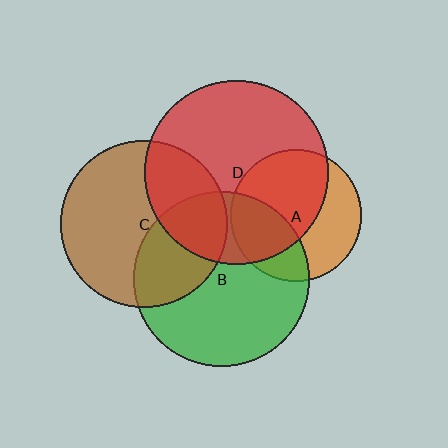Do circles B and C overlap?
Yes.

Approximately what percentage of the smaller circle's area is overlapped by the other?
Approximately 35%.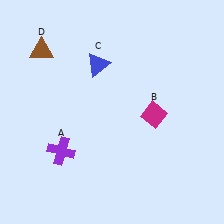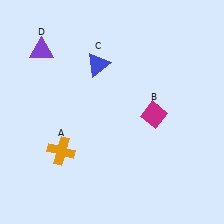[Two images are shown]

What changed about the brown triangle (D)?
In Image 1, D is brown. In Image 2, it changed to purple.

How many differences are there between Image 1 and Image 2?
There are 2 differences between the two images.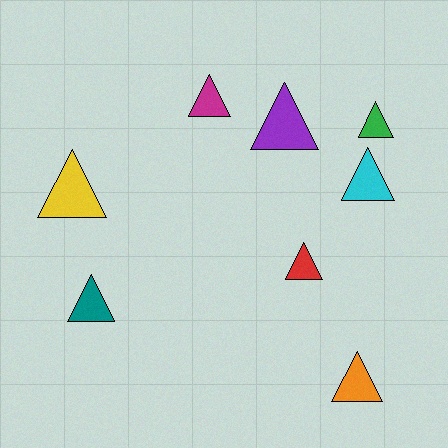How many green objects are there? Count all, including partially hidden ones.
There is 1 green object.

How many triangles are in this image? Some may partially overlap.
There are 8 triangles.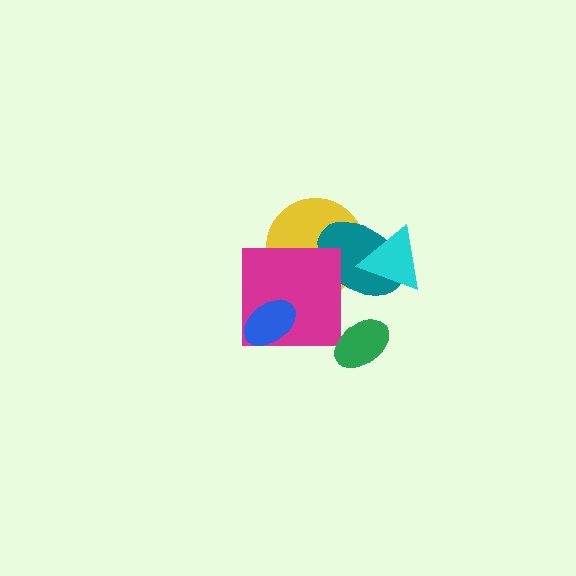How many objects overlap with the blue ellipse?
1 object overlaps with the blue ellipse.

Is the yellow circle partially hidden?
Yes, it is partially covered by another shape.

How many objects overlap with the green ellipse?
0 objects overlap with the green ellipse.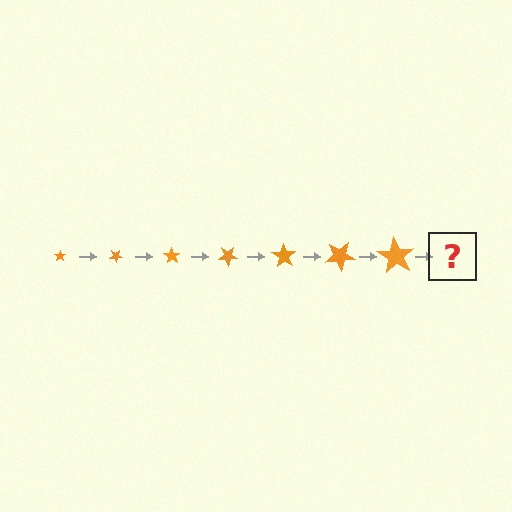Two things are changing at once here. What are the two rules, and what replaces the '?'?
The two rules are that the star grows larger each step and it rotates 35 degrees each step. The '?' should be a star, larger than the previous one and rotated 245 degrees from the start.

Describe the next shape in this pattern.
It should be a star, larger than the previous one and rotated 245 degrees from the start.